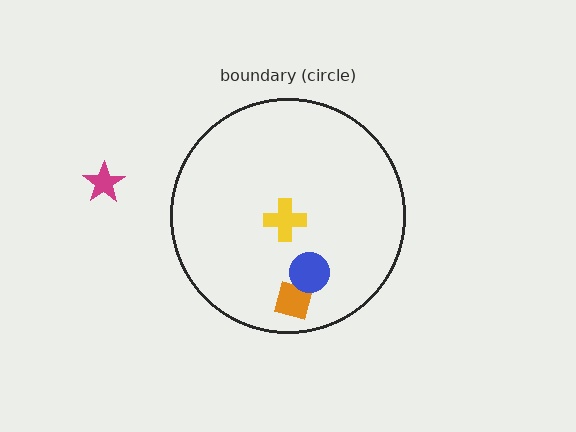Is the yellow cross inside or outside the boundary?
Inside.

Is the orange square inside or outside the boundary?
Inside.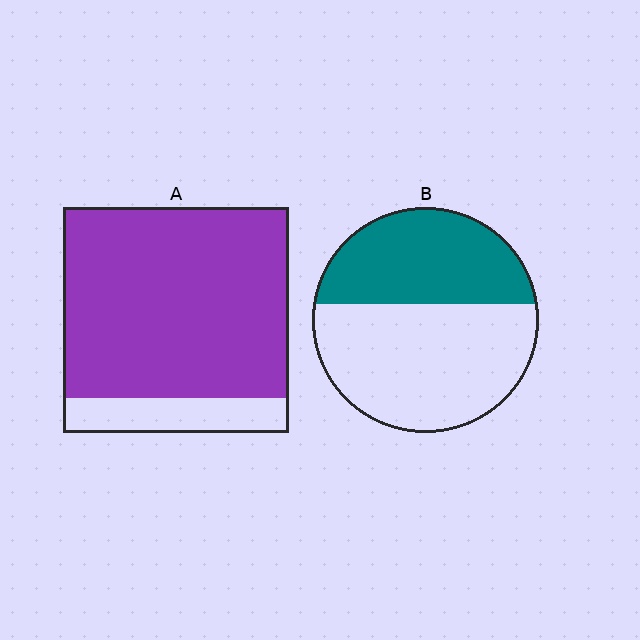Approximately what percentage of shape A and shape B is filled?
A is approximately 85% and B is approximately 40%.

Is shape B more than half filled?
No.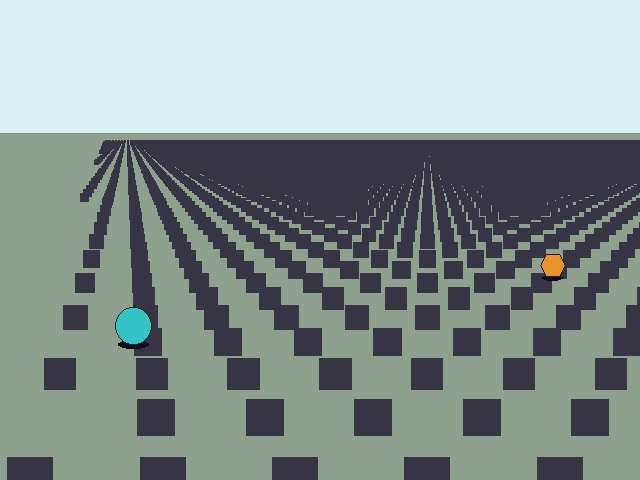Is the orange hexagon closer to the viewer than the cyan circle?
No. The cyan circle is closer — you can tell from the texture gradient: the ground texture is coarser near it.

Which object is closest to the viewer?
The cyan circle is closest. The texture marks near it are larger and more spread out.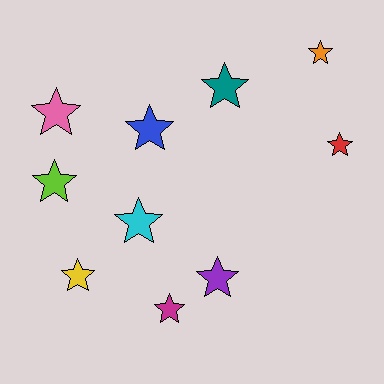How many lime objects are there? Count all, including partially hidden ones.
There is 1 lime object.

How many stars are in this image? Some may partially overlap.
There are 10 stars.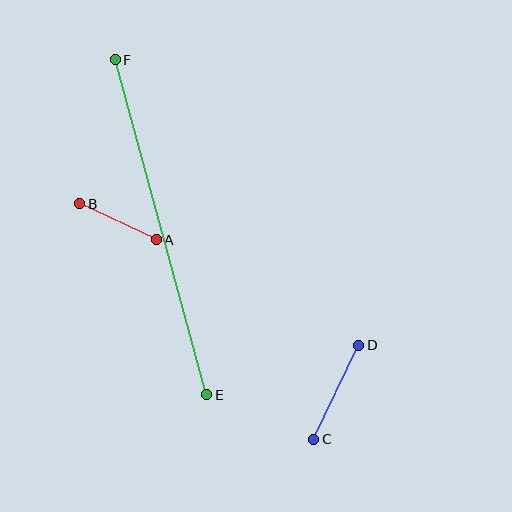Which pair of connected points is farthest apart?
Points E and F are farthest apart.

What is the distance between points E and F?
The distance is approximately 347 pixels.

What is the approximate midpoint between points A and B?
The midpoint is at approximately (118, 222) pixels.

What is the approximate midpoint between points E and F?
The midpoint is at approximately (161, 227) pixels.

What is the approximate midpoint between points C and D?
The midpoint is at approximately (336, 392) pixels.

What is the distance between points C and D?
The distance is approximately 105 pixels.